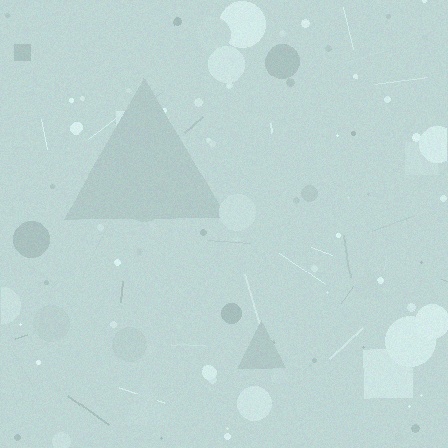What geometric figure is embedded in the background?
A triangle is embedded in the background.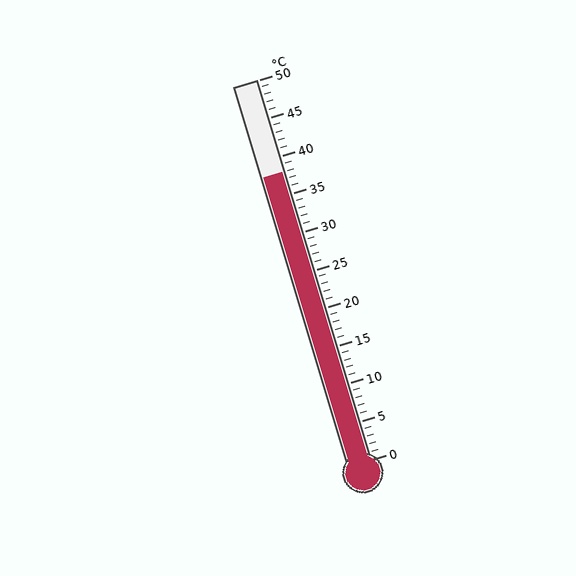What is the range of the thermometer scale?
The thermometer scale ranges from 0°C to 50°C.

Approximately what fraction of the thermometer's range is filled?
The thermometer is filled to approximately 75% of its range.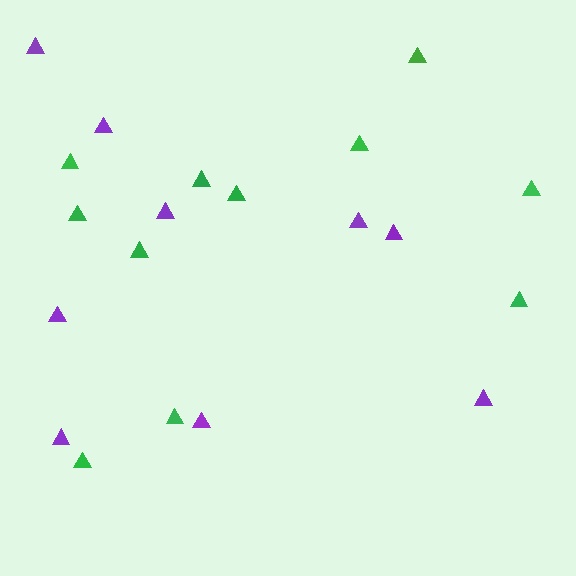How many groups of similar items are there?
There are 2 groups: one group of purple triangles (9) and one group of green triangles (11).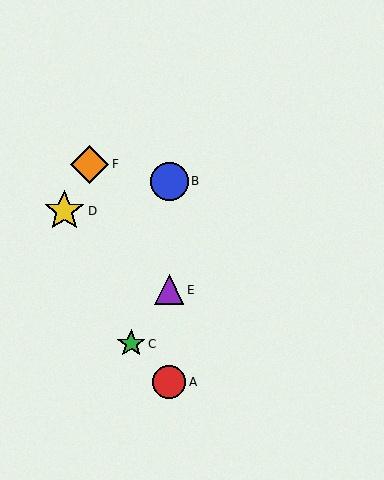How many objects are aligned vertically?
3 objects (A, B, E) are aligned vertically.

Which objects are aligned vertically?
Objects A, B, E are aligned vertically.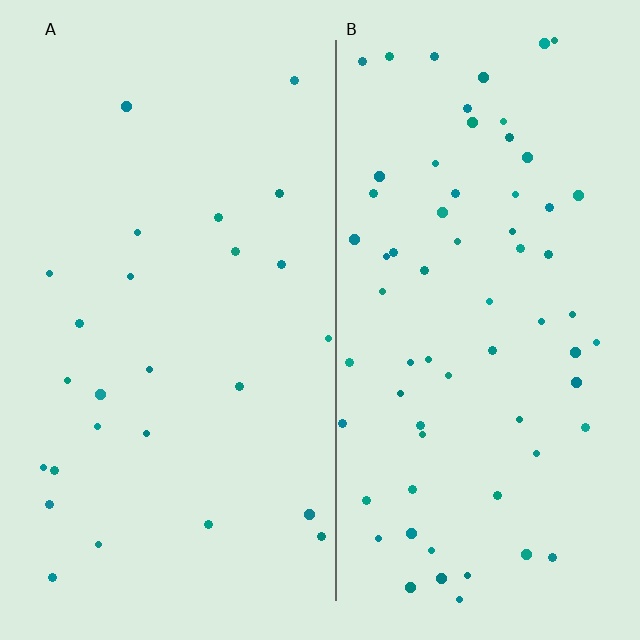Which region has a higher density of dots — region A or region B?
B (the right).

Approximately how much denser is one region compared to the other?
Approximately 2.6× — region B over region A.